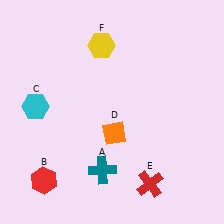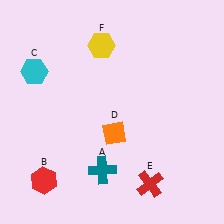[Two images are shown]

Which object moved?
The cyan hexagon (C) moved up.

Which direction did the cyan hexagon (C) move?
The cyan hexagon (C) moved up.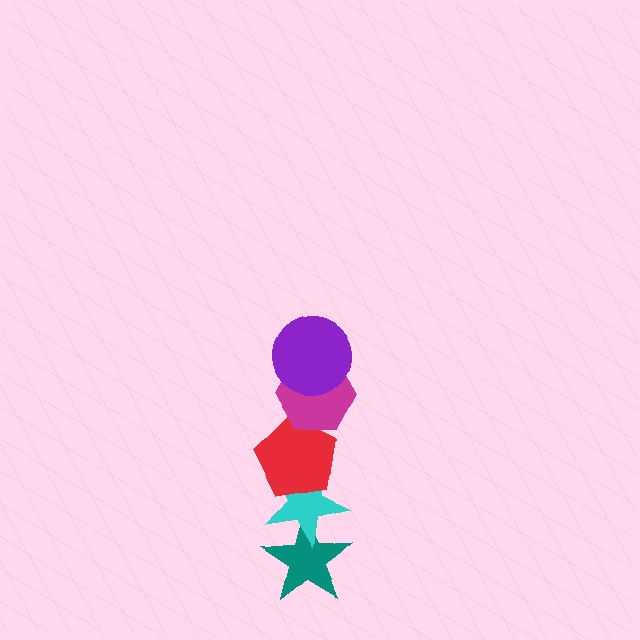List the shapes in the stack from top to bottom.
From top to bottom: the purple circle, the magenta hexagon, the red pentagon, the cyan star, the teal star.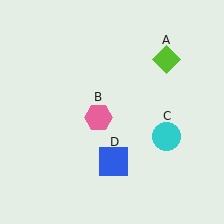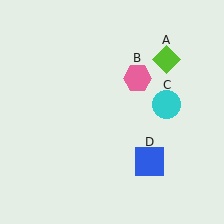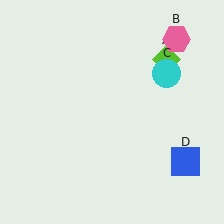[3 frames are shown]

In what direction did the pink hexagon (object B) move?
The pink hexagon (object B) moved up and to the right.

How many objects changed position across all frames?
3 objects changed position: pink hexagon (object B), cyan circle (object C), blue square (object D).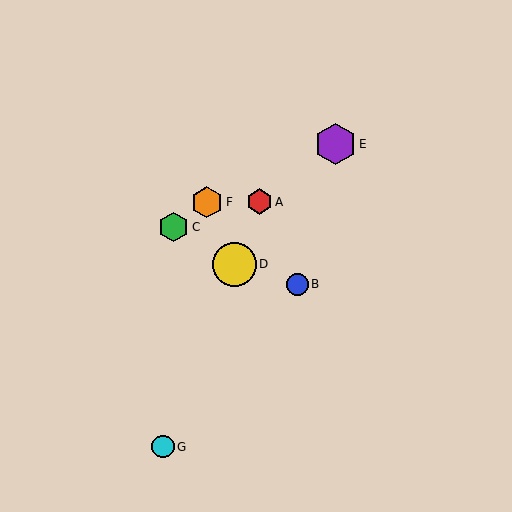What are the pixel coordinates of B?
Object B is at (297, 284).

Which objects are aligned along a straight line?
Objects A, D, G are aligned along a straight line.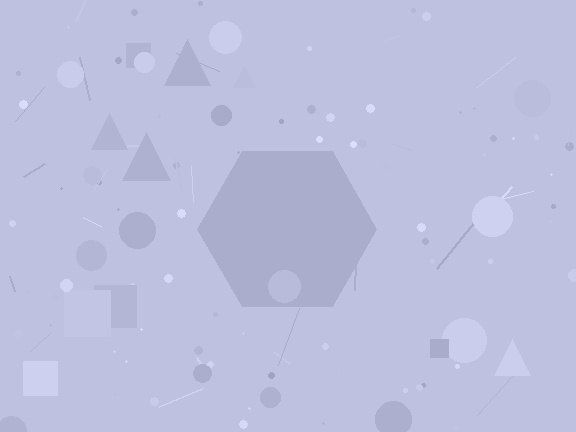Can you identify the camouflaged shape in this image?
The camouflaged shape is a hexagon.